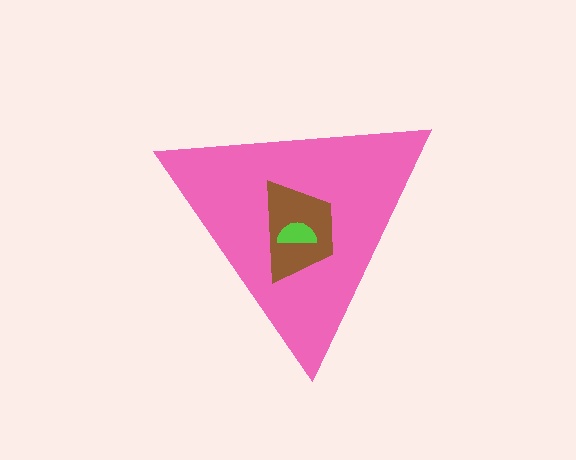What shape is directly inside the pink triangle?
The brown trapezoid.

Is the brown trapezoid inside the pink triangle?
Yes.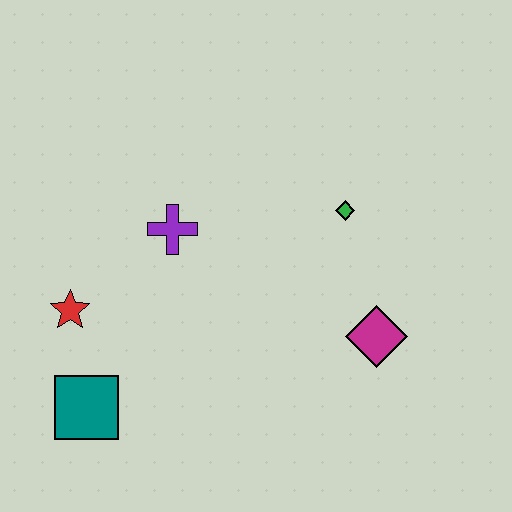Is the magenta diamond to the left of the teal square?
No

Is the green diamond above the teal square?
Yes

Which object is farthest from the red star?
The magenta diamond is farthest from the red star.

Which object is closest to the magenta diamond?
The green diamond is closest to the magenta diamond.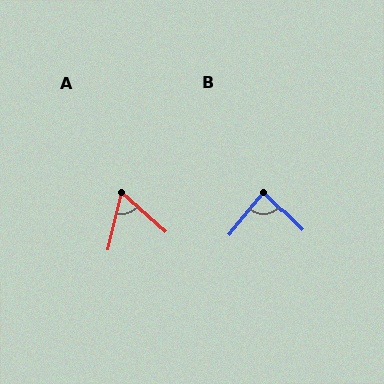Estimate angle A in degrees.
Approximately 61 degrees.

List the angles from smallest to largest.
A (61°), B (84°).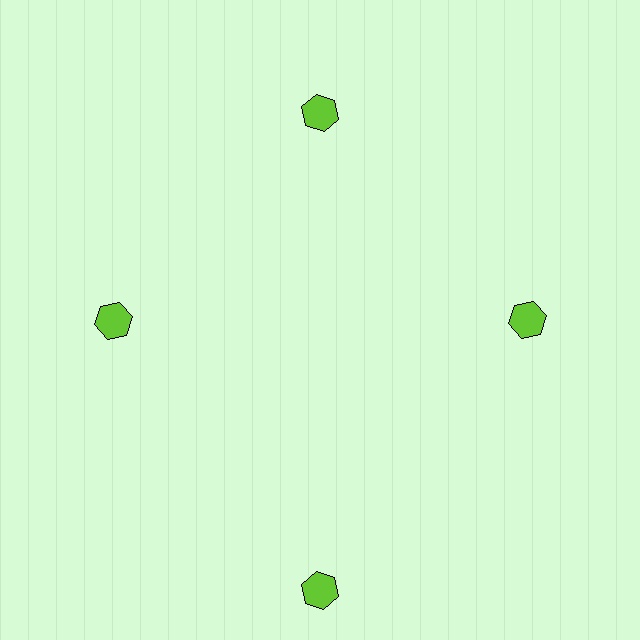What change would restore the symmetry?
The symmetry would be restored by moving it inward, back onto the ring so that all 4 hexagons sit at equal angles and equal distance from the center.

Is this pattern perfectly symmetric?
No. The 4 lime hexagons are arranged in a ring, but one element near the 6 o'clock position is pushed outward from the center, breaking the 4-fold rotational symmetry.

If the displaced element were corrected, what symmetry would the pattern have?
It would have 4-fold rotational symmetry — the pattern would map onto itself every 90 degrees.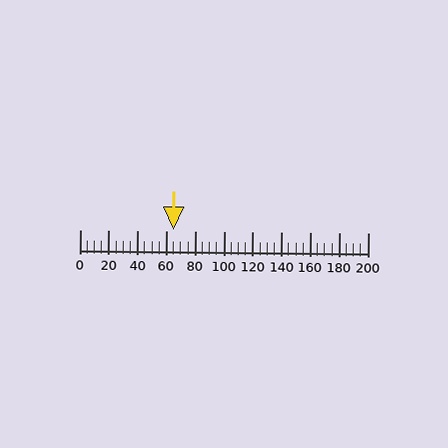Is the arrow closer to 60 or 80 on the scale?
The arrow is closer to 60.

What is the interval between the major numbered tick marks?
The major tick marks are spaced 20 units apart.